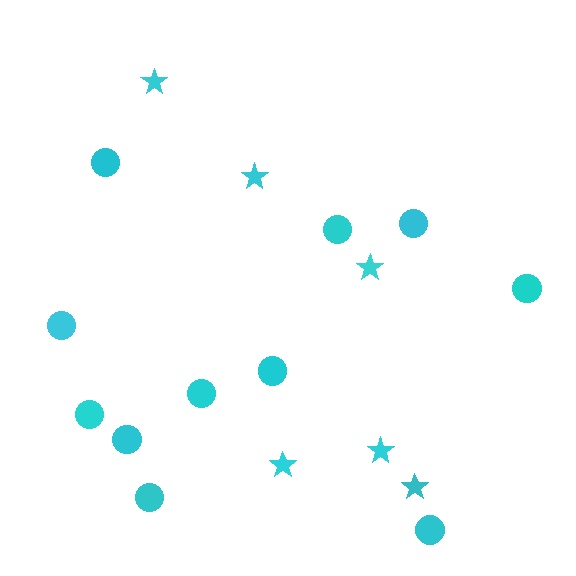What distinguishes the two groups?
There are 2 groups: one group of circles (11) and one group of stars (6).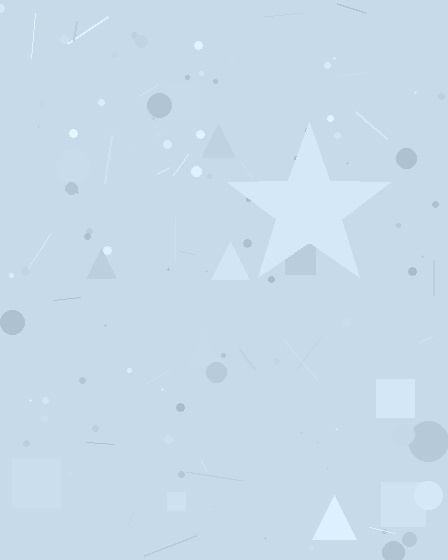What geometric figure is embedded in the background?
A star is embedded in the background.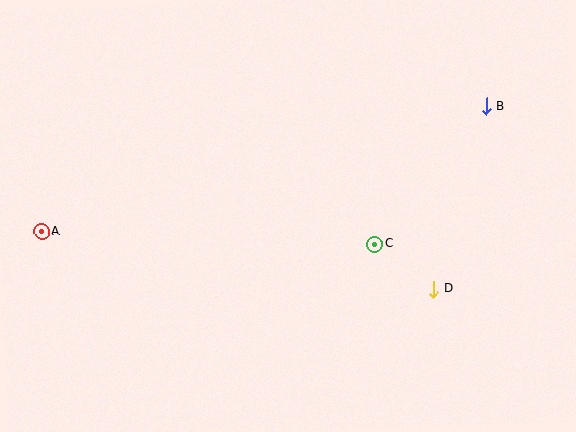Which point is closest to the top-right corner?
Point B is closest to the top-right corner.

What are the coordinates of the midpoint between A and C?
The midpoint between A and C is at (208, 238).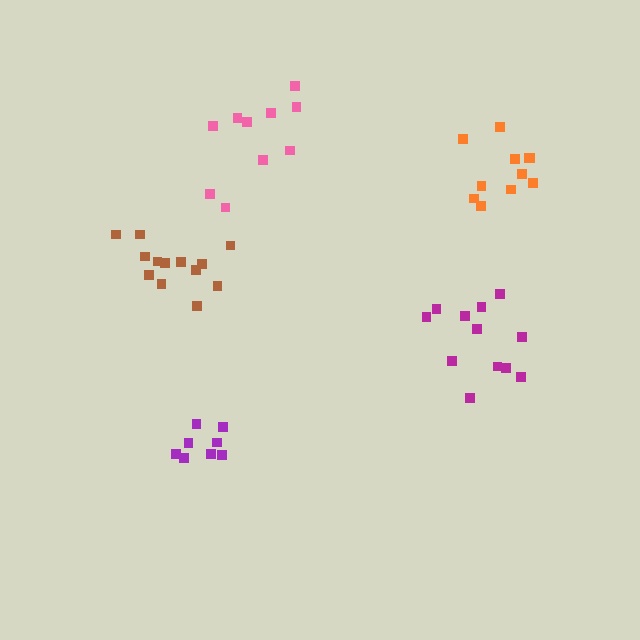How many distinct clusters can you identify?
There are 5 distinct clusters.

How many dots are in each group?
Group 1: 11 dots, Group 2: 13 dots, Group 3: 12 dots, Group 4: 10 dots, Group 5: 8 dots (54 total).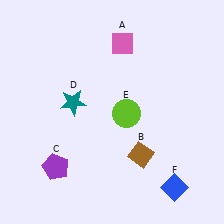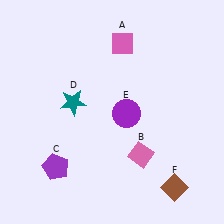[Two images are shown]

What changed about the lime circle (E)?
In Image 1, E is lime. In Image 2, it changed to purple.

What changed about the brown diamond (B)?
In Image 1, B is brown. In Image 2, it changed to pink.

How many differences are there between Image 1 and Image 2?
There are 3 differences between the two images.